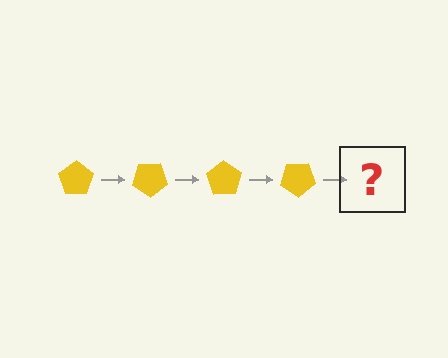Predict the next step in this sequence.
The next step is a yellow pentagon rotated 140 degrees.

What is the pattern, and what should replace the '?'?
The pattern is that the pentagon rotates 35 degrees each step. The '?' should be a yellow pentagon rotated 140 degrees.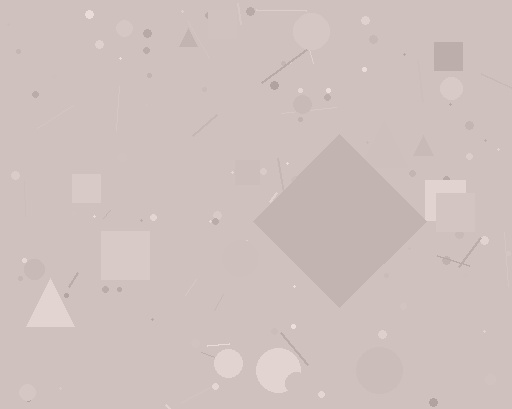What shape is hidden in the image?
A diamond is hidden in the image.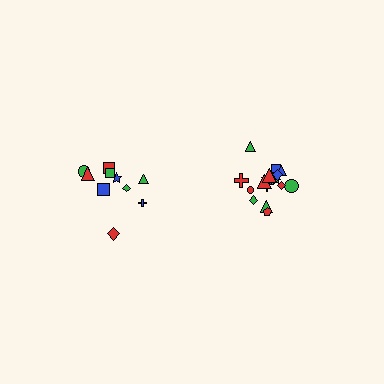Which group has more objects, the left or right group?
The right group.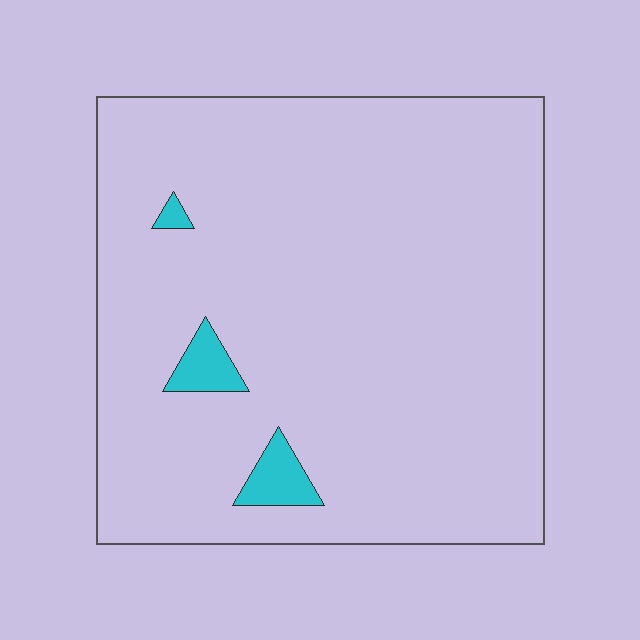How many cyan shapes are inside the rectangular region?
3.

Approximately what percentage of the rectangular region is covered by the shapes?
Approximately 5%.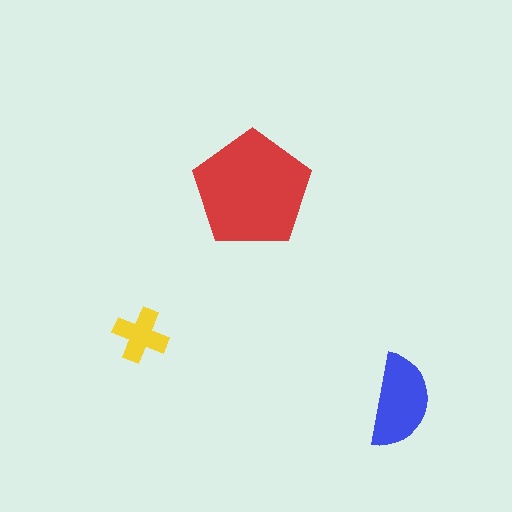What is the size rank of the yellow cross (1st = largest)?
3rd.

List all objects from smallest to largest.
The yellow cross, the blue semicircle, the red pentagon.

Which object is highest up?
The red pentagon is topmost.